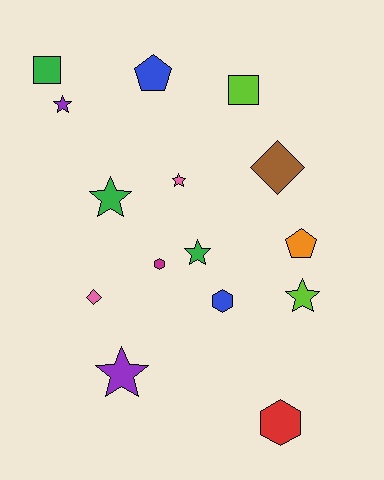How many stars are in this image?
There are 6 stars.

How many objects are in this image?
There are 15 objects.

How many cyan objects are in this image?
There are no cyan objects.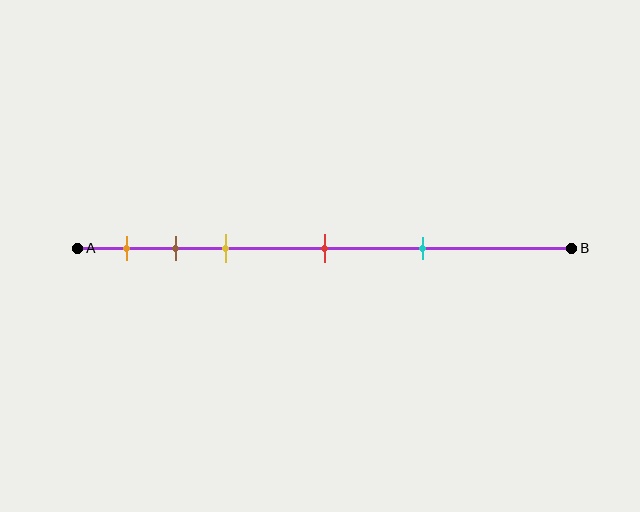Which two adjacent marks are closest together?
The brown and yellow marks are the closest adjacent pair.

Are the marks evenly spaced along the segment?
No, the marks are not evenly spaced.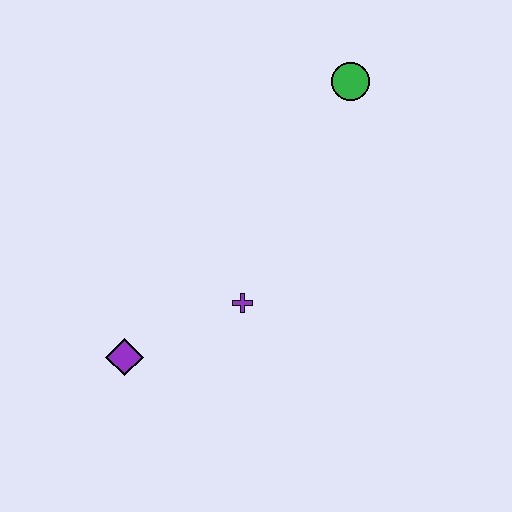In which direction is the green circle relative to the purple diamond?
The green circle is above the purple diamond.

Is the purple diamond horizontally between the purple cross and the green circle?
No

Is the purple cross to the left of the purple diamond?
No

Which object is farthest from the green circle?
The purple diamond is farthest from the green circle.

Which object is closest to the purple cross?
The purple diamond is closest to the purple cross.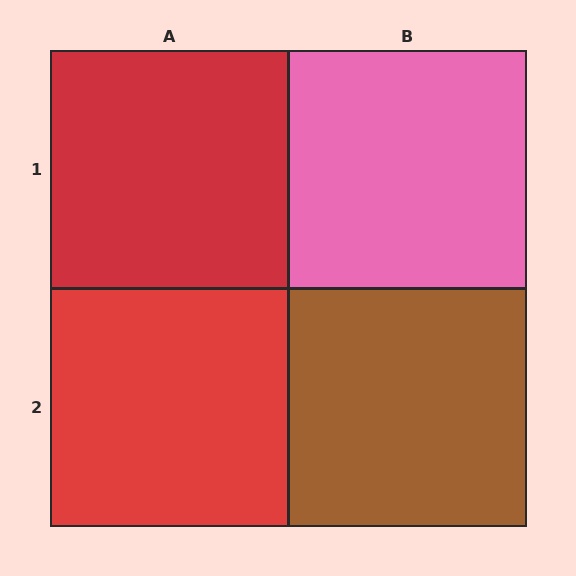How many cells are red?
2 cells are red.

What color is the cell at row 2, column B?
Brown.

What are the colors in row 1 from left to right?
Red, pink.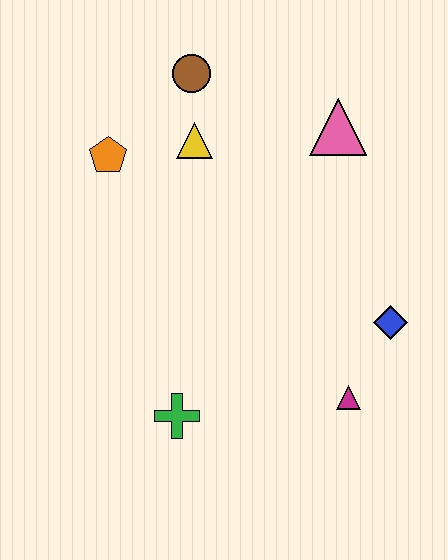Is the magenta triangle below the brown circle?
Yes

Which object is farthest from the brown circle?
The magenta triangle is farthest from the brown circle.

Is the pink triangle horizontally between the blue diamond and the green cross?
Yes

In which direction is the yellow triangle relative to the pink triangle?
The yellow triangle is to the left of the pink triangle.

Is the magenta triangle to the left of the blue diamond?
Yes